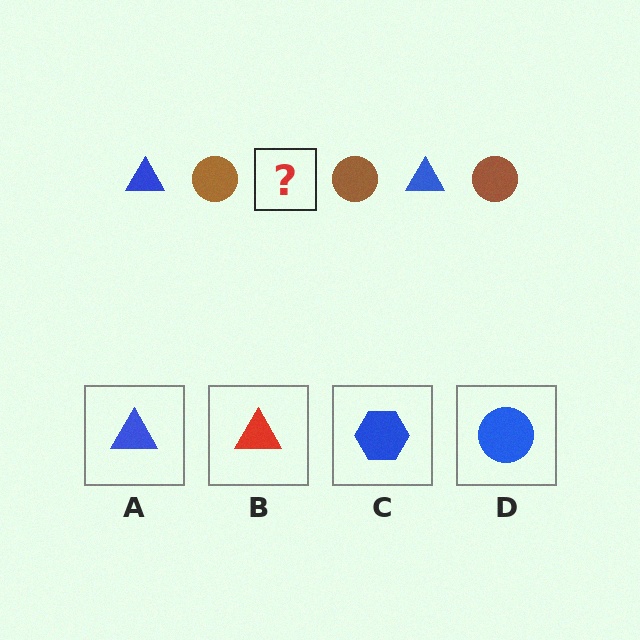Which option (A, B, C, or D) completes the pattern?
A.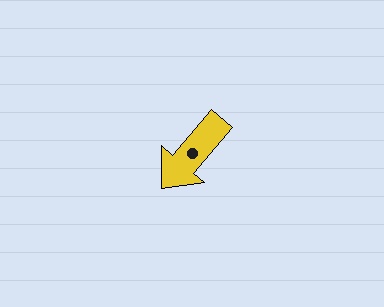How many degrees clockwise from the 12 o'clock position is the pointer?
Approximately 221 degrees.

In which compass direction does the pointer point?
Southwest.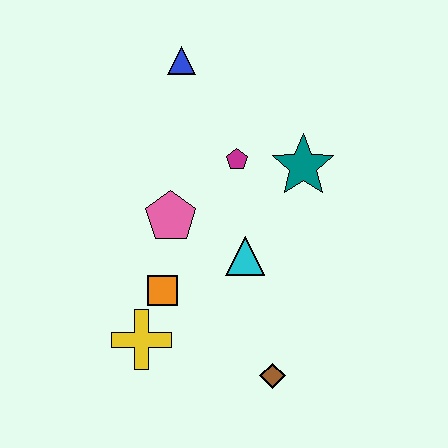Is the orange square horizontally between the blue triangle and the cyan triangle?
No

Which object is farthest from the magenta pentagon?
The brown diamond is farthest from the magenta pentagon.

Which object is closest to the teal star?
The magenta pentagon is closest to the teal star.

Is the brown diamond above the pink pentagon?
No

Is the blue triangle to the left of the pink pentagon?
No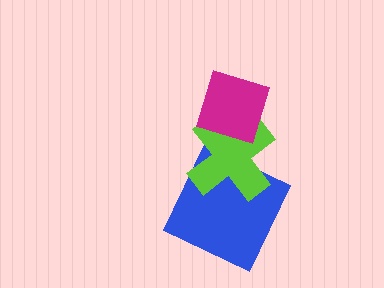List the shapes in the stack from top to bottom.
From top to bottom: the magenta diamond, the lime cross, the blue square.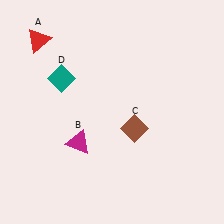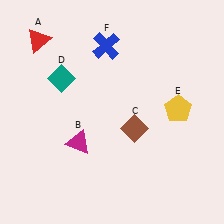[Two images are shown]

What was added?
A yellow pentagon (E), a blue cross (F) were added in Image 2.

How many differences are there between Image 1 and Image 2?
There are 2 differences between the two images.